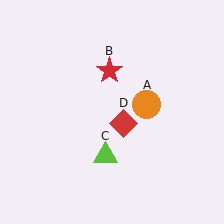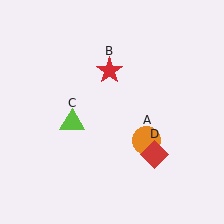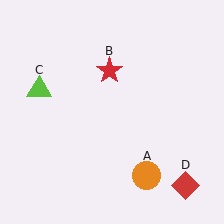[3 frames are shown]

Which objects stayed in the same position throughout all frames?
Red star (object B) remained stationary.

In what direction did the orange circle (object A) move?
The orange circle (object A) moved down.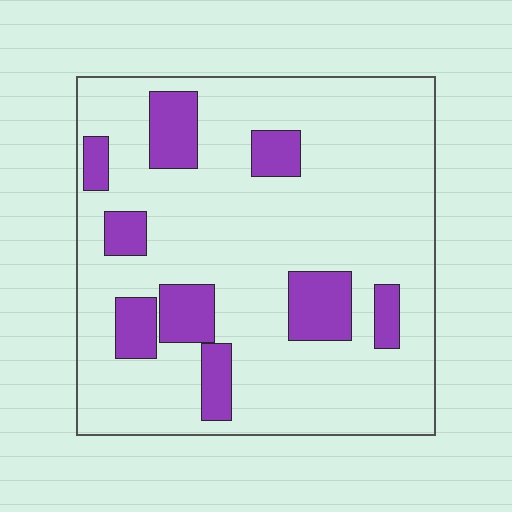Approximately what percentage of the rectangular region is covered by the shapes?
Approximately 20%.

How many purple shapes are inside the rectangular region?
9.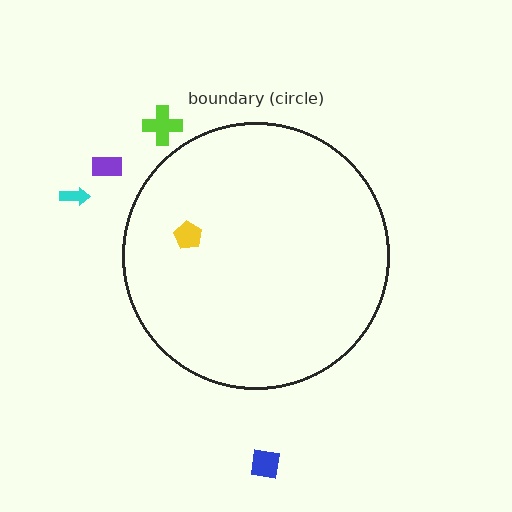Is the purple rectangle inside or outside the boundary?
Outside.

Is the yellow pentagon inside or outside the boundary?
Inside.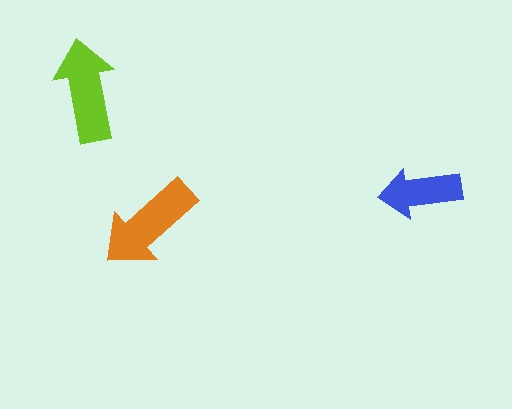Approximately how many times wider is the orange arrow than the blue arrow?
About 1.5 times wider.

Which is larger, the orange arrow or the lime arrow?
The orange one.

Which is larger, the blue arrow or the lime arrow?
The lime one.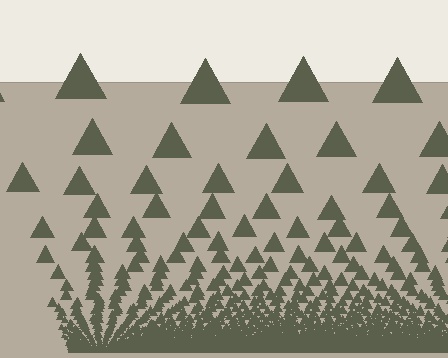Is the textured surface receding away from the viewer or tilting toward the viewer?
The surface appears to tilt toward the viewer. Texture elements get larger and sparser toward the top.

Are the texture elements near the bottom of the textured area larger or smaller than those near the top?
Smaller. The gradient is inverted — elements near the bottom are smaller and denser.